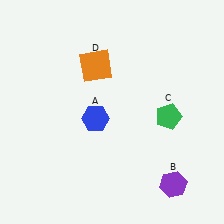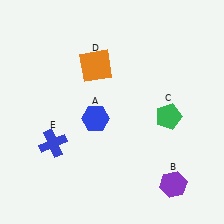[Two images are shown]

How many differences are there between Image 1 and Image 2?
There is 1 difference between the two images.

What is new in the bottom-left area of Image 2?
A blue cross (E) was added in the bottom-left area of Image 2.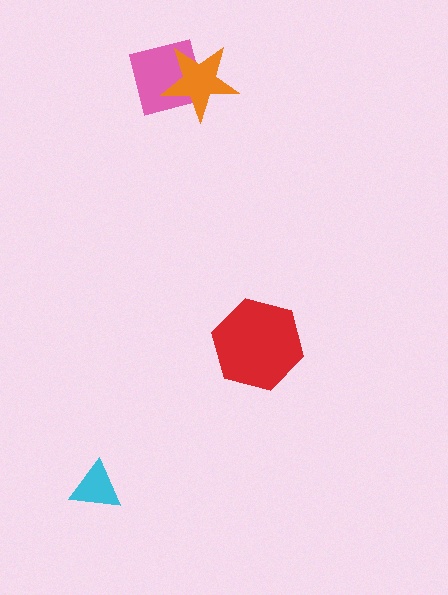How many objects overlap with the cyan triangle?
0 objects overlap with the cyan triangle.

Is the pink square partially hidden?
Yes, it is partially covered by another shape.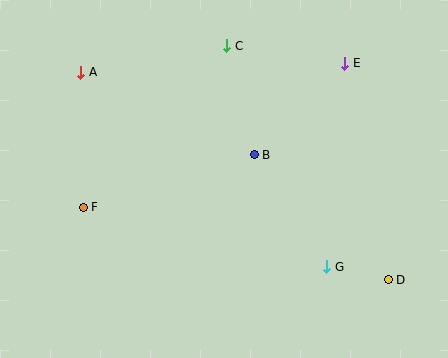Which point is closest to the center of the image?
Point B at (254, 155) is closest to the center.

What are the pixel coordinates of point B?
Point B is at (254, 155).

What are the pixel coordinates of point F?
Point F is at (83, 207).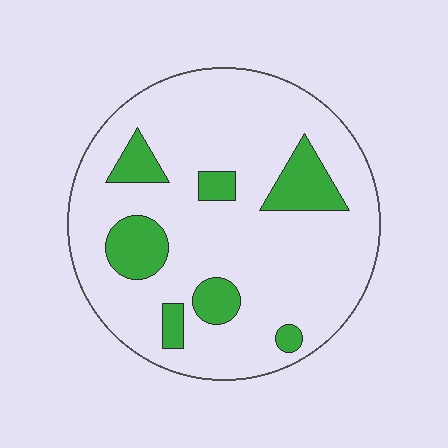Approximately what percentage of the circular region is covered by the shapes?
Approximately 15%.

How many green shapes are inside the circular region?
7.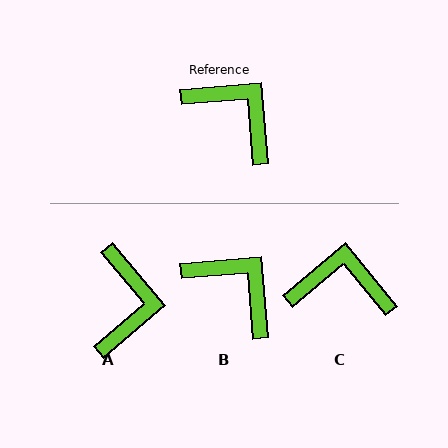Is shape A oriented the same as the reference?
No, it is off by about 54 degrees.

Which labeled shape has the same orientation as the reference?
B.